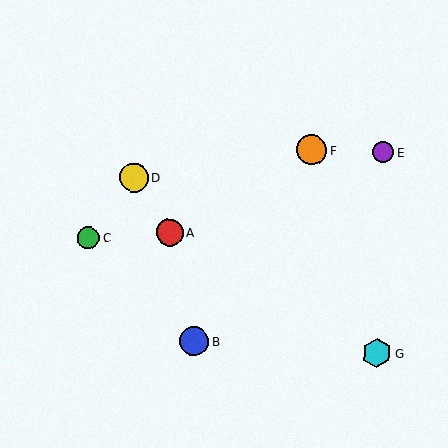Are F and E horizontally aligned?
Yes, both are at y≈150.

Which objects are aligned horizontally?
Objects E, F are aligned horizontally.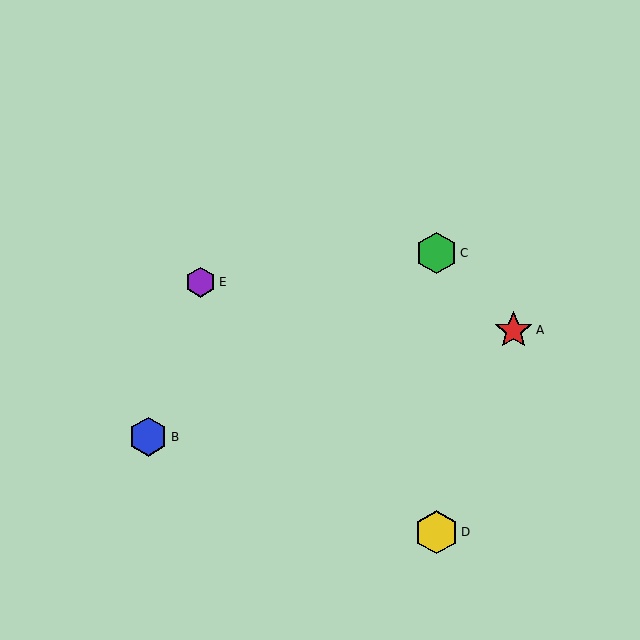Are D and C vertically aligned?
Yes, both are at x≈436.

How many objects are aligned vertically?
2 objects (C, D) are aligned vertically.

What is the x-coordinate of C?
Object C is at x≈436.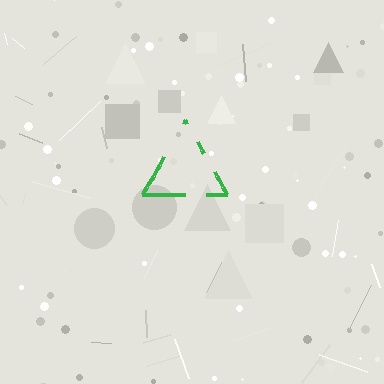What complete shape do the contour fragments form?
The contour fragments form a triangle.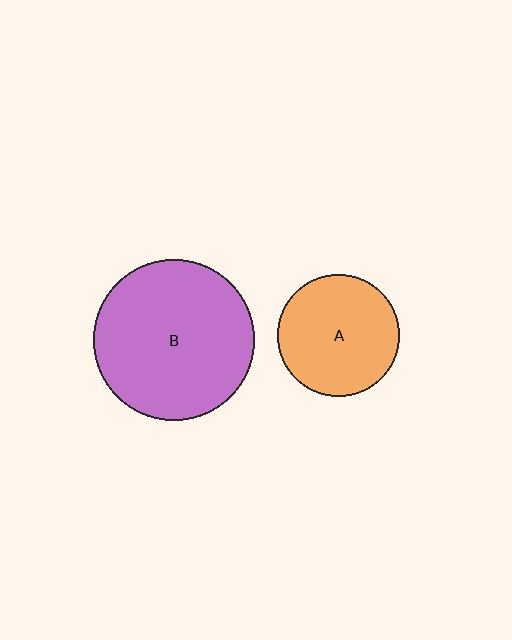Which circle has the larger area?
Circle B (purple).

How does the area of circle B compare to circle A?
Approximately 1.8 times.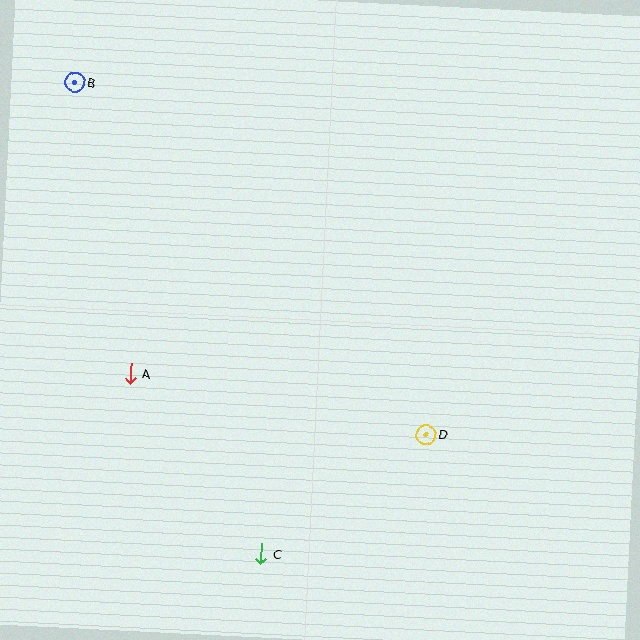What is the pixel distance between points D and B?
The distance between D and B is 497 pixels.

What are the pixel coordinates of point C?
Point C is at (261, 554).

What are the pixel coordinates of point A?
Point A is at (131, 374).